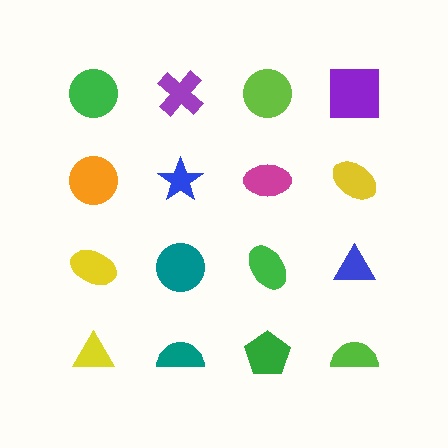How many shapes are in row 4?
4 shapes.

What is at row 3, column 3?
A green ellipse.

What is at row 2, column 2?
A blue star.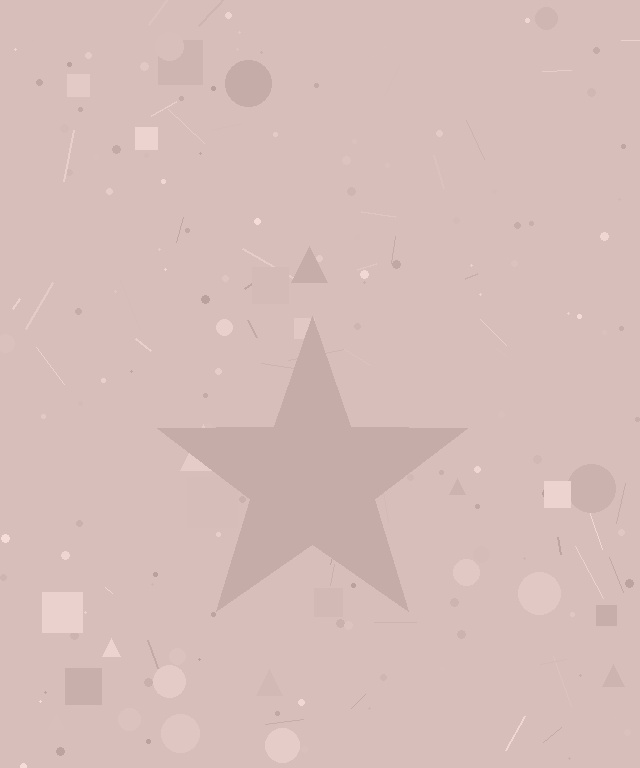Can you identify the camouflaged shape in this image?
The camouflaged shape is a star.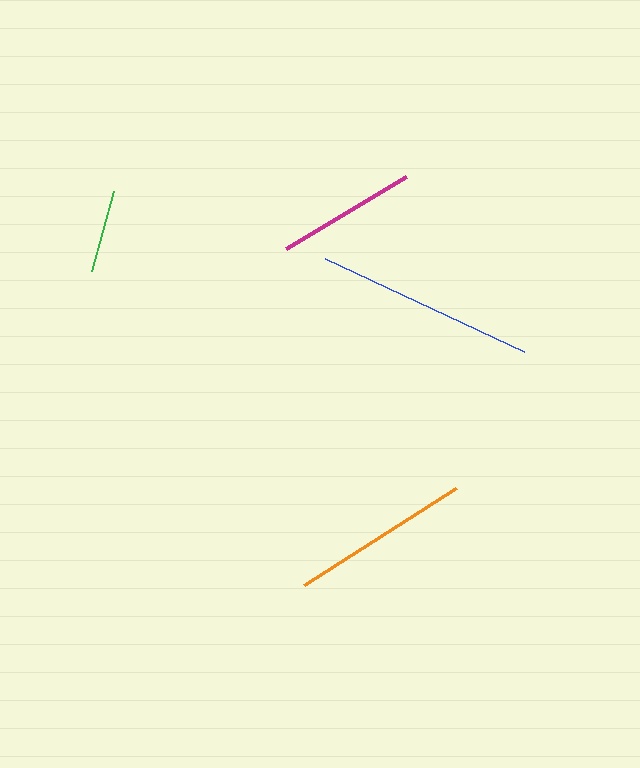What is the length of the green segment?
The green segment is approximately 83 pixels long.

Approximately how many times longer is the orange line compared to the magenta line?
The orange line is approximately 1.3 times the length of the magenta line.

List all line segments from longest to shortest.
From longest to shortest: blue, orange, magenta, green.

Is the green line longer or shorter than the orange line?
The orange line is longer than the green line.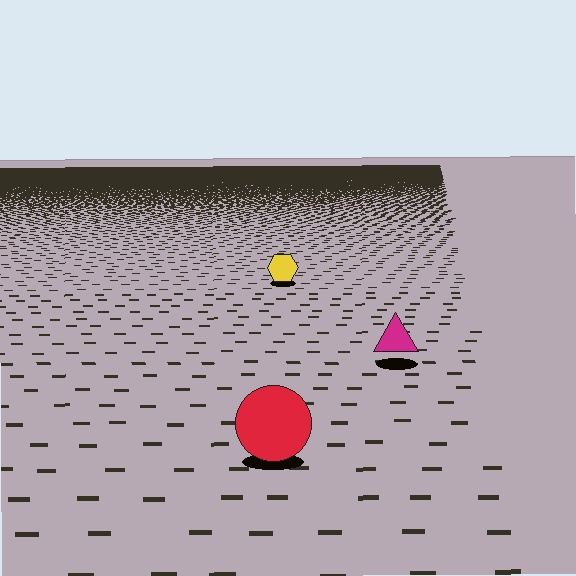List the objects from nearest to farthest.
From nearest to farthest: the red circle, the magenta triangle, the yellow hexagon.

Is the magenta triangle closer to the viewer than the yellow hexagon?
Yes. The magenta triangle is closer — you can tell from the texture gradient: the ground texture is coarser near it.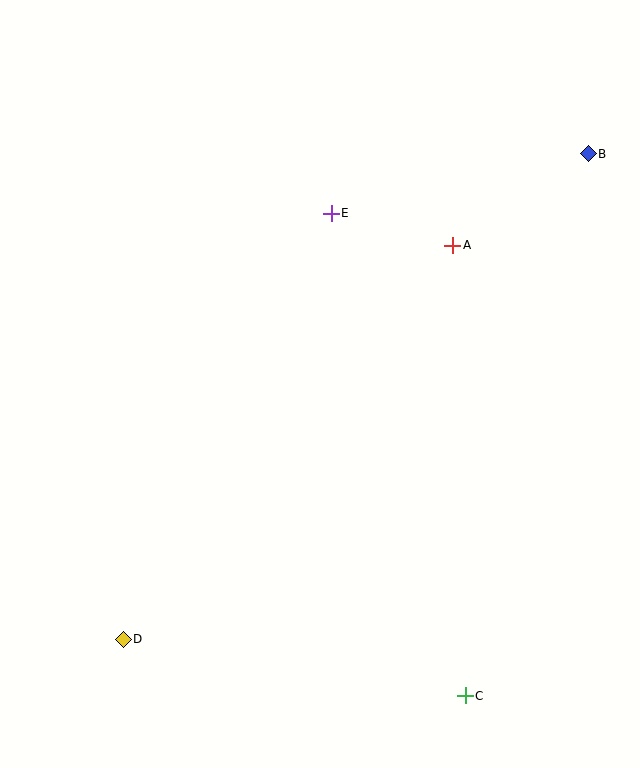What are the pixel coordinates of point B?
Point B is at (588, 154).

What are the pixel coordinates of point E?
Point E is at (331, 213).